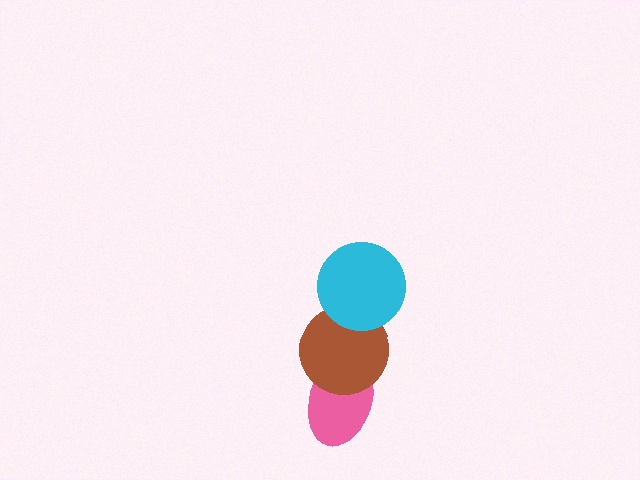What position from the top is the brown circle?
The brown circle is 2nd from the top.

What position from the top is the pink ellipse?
The pink ellipse is 3rd from the top.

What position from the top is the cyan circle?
The cyan circle is 1st from the top.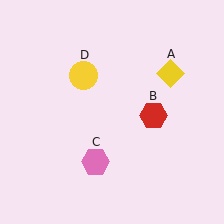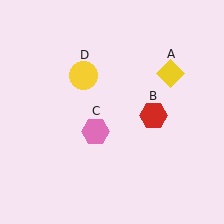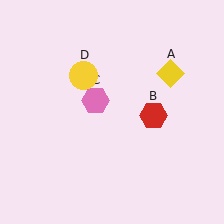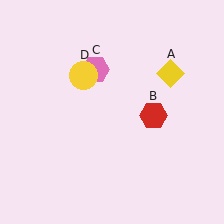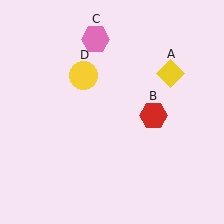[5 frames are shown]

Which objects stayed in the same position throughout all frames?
Yellow diamond (object A) and red hexagon (object B) and yellow circle (object D) remained stationary.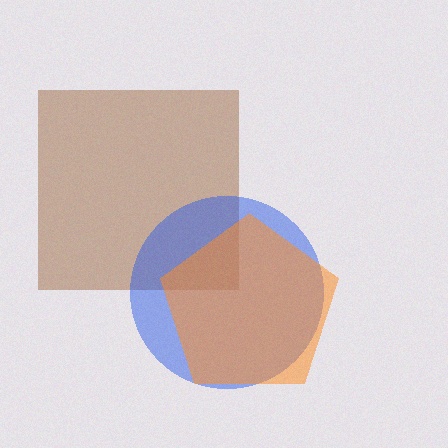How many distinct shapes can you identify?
There are 3 distinct shapes: a brown square, a blue circle, an orange pentagon.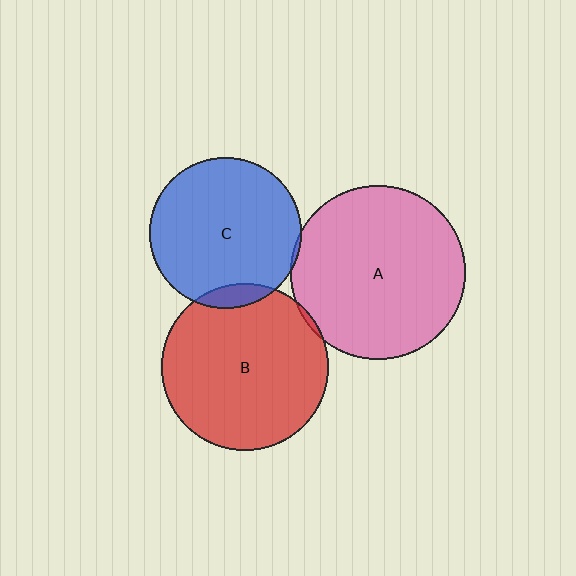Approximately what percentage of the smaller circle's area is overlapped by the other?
Approximately 5%.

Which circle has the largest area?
Circle A (pink).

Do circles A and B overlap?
Yes.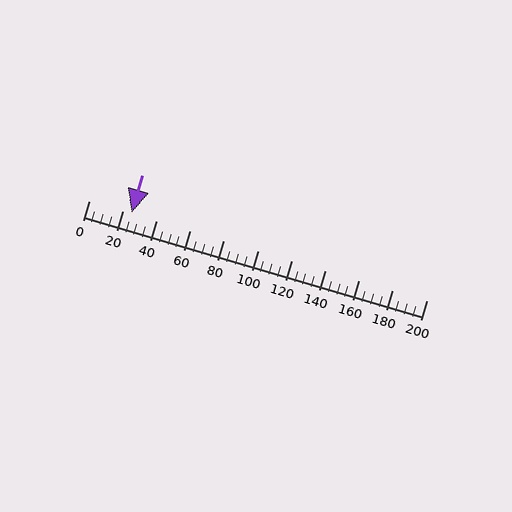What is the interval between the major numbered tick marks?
The major tick marks are spaced 20 units apart.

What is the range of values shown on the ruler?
The ruler shows values from 0 to 200.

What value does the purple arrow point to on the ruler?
The purple arrow points to approximately 25.